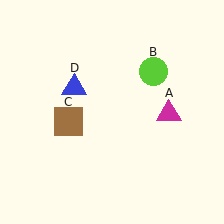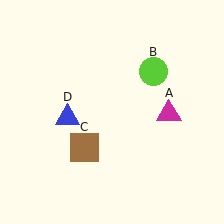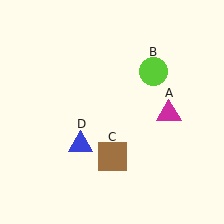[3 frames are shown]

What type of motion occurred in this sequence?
The brown square (object C), blue triangle (object D) rotated counterclockwise around the center of the scene.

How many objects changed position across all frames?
2 objects changed position: brown square (object C), blue triangle (object D).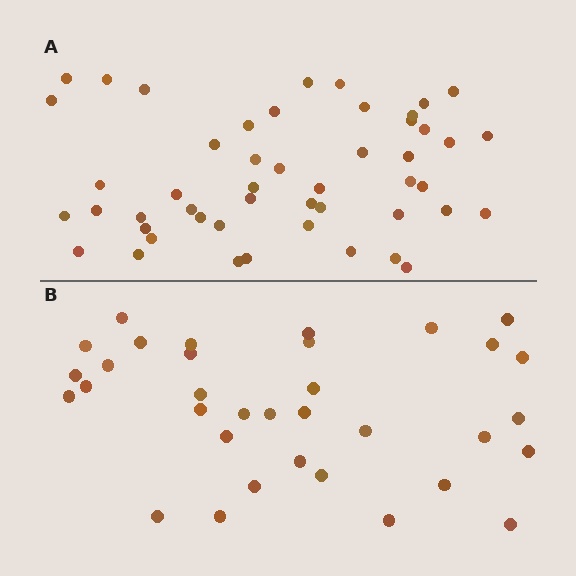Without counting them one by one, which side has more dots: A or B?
Region A (the top region) has more dots.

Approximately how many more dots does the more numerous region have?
Region A has approximately 15 more dots than region B.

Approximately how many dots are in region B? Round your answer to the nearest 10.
About 30 dots. (The exact count is 34, which rounds to 30.)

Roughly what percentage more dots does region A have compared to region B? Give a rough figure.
About 45% more.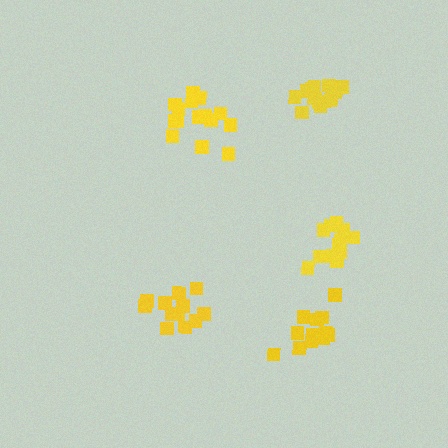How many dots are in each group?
Group 1: 12 dots, Group 2: 16 dots, Group 3: 15 dots, Group 4: 12 dots, Group 5: 12 dots (67 total).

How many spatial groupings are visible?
There are 5 spatial groupings.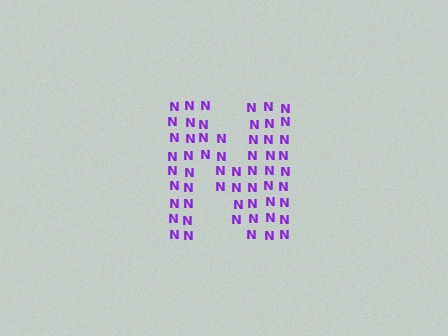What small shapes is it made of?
It is made of small letter N's.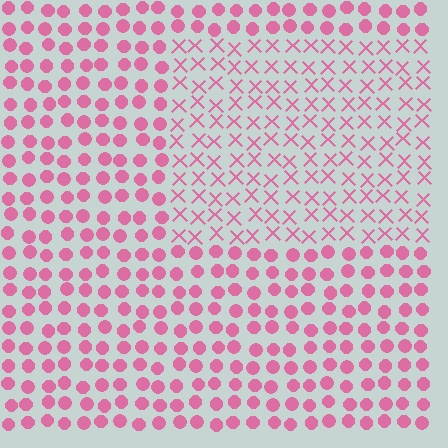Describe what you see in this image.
The image is filled with small pink elements arranged in a uniform grid. A rectangle-shaped region contains X marks, while the surrounding area contains circles. The boundary is defined purely by the change in element shape.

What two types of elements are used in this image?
The image uses X marks inside the rectangle region and circles outside it.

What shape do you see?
I see a rectangle.